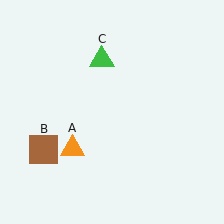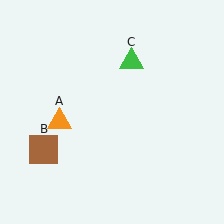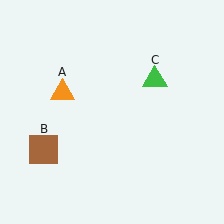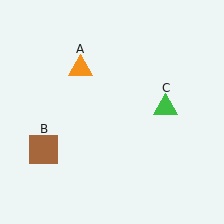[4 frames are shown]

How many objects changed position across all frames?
2 objects changed position: orange triangle (object A), green triangle (object C).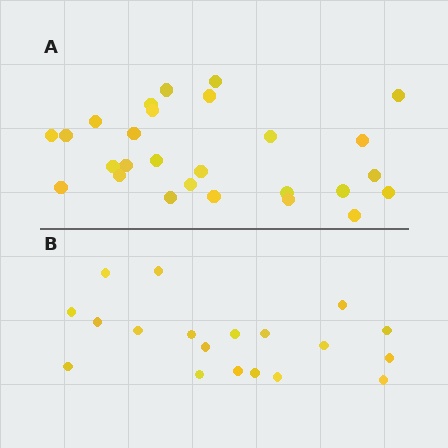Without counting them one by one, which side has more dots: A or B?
Region A (the top region) has more dots.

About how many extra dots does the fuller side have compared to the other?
Region A has roughly 8 or so more dots than region B.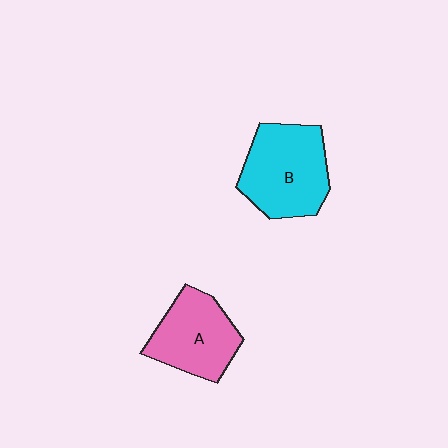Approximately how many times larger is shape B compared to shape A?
Approximately 1.2 times.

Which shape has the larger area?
Shape B (cyan).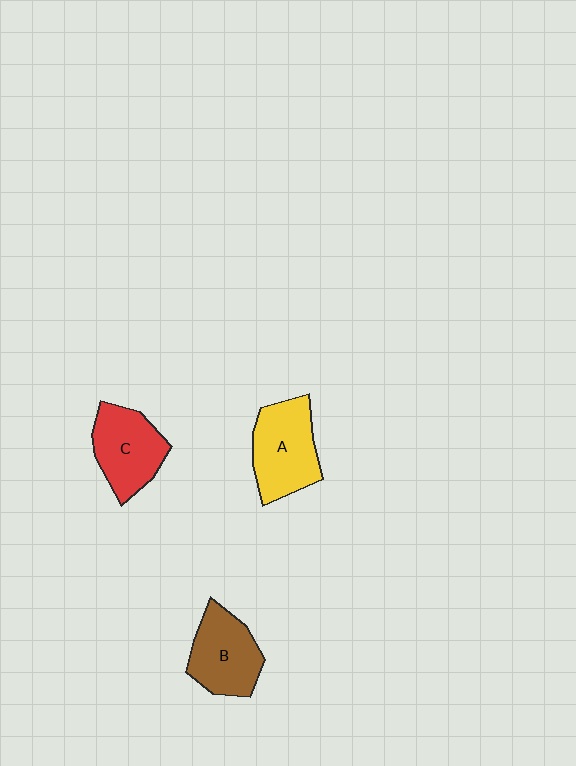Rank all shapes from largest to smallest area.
From largest to smallest: A (yellow), C (red), B (brown).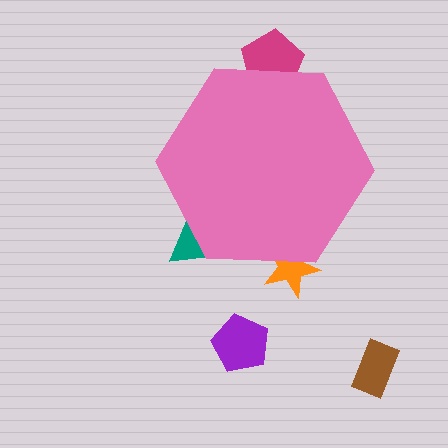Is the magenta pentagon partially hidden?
Yes, the magenta pentagon is partially hidden behind the pink hexagon.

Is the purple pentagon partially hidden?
No, the purple pentagon is fully visible.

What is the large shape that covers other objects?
A pink hexagon.